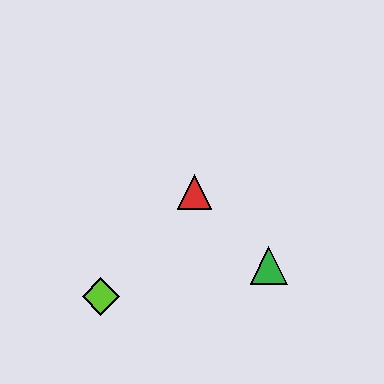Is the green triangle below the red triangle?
Yes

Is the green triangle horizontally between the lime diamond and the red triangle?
No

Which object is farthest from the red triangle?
The lime diamond is farthest from the red triangle.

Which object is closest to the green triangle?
The red triangle is closest to the green triangle.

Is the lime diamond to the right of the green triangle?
No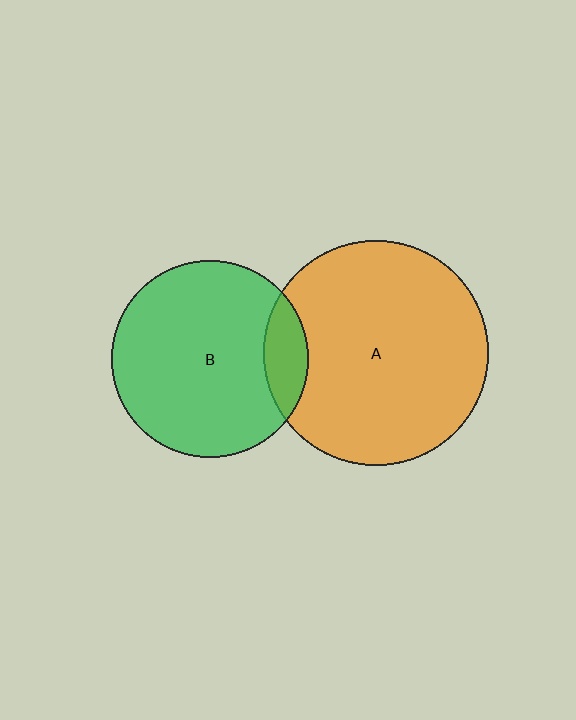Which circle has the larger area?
Circle A (orange).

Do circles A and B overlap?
Yes.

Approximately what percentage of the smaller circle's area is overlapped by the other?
Approximately 15%.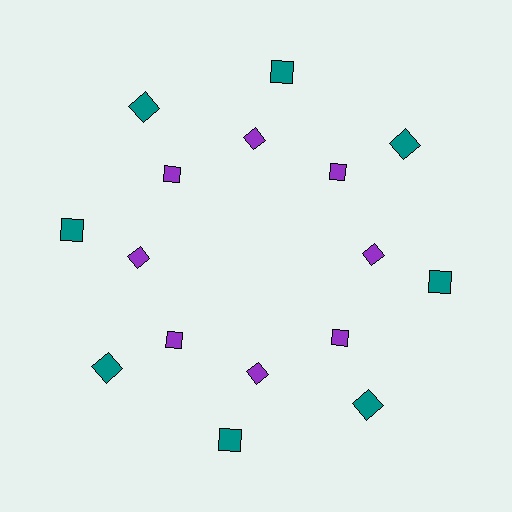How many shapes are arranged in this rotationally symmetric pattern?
There are 16 shapes, arranged in 8 groups of 2.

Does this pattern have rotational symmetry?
Yes, this pattern has 8-fold rotational symmetry. It looks the same after rotating 45 degrees around the center.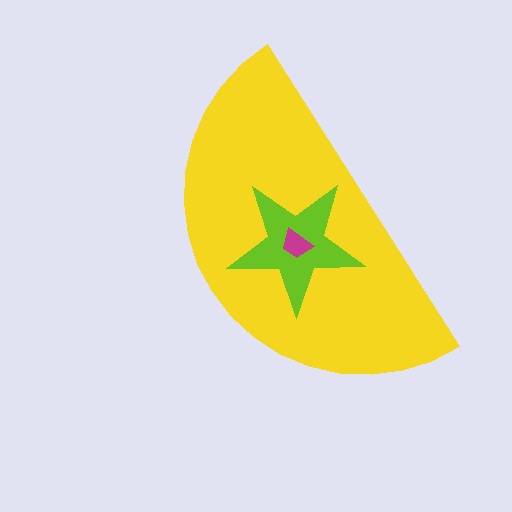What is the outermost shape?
The yellow semicircle.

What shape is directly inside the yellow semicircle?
The lime star.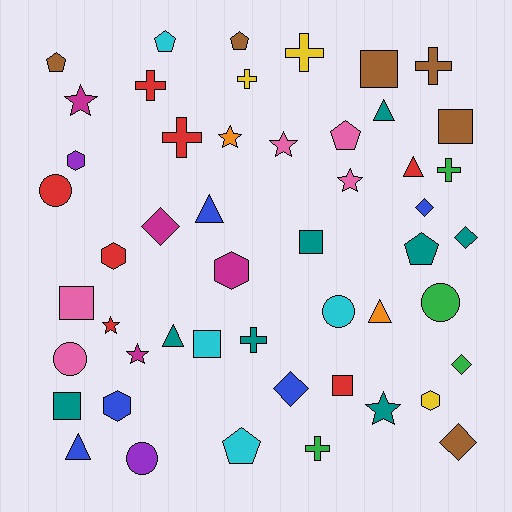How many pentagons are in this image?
There are 6 pentagons.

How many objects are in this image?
There are 50 objects.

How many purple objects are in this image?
There are 2 purple objects.